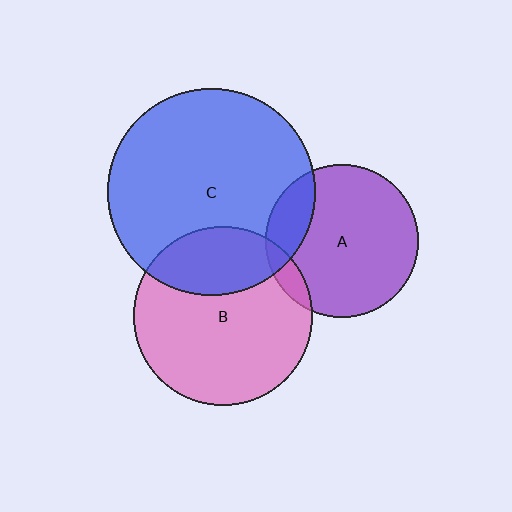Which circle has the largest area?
Circle C (blue).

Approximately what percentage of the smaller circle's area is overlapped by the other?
Approximately 10%.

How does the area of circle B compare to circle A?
Approximately 1.4 times.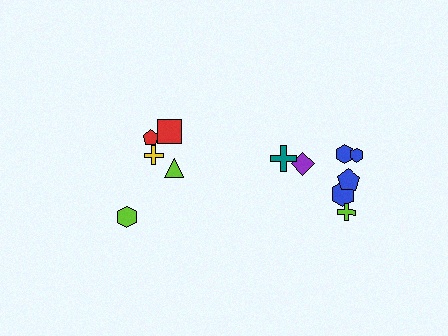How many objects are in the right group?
There are 7 objects.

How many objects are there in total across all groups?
There are 12 objects.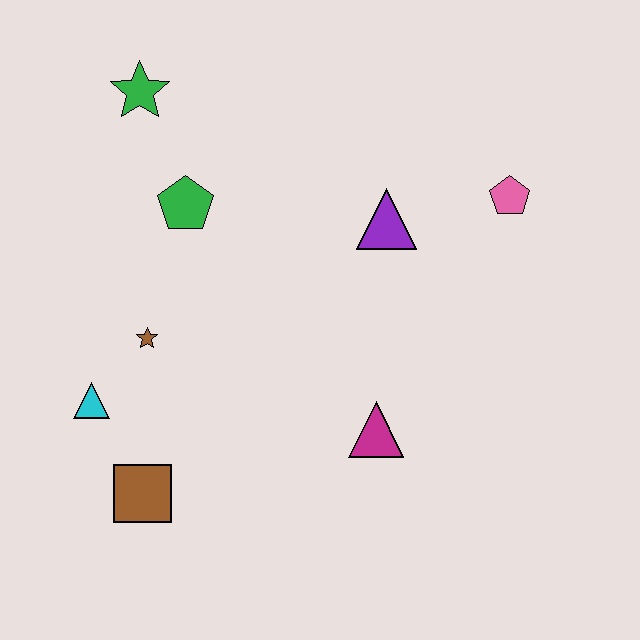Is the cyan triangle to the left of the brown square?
Yes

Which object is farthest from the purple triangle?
The brown square is farthest from the purple triangle.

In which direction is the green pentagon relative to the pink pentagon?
The green pentagon is to the left of the pink pentagon.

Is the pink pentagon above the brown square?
Yes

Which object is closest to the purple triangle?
The pink pentagon is closest to the purple triangle.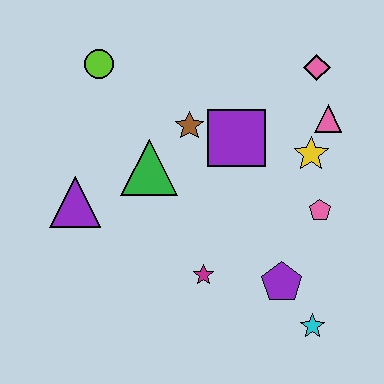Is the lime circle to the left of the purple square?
Yes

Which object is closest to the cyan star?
The purple pentagon is closest to the cyan star.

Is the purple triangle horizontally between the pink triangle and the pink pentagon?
No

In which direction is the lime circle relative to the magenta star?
The lime circle is above the magenta star.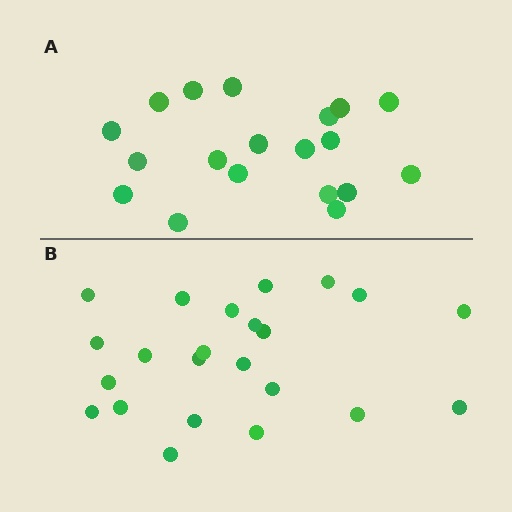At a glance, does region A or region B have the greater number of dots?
Region B (the bottom region) has more dots.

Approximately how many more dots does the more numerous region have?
Region B has about 4 more dots than region A.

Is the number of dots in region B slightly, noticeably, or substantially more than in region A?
Region B has only slightly more — the two regions are fairly close. The ratio is roughly 1.2 to 1.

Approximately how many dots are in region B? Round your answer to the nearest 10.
About 20 dots. (The exact count is 23, which rounds to 20.)